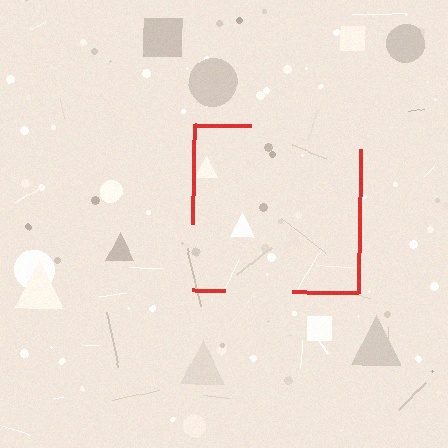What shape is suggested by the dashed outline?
The dashed outline suggests a square.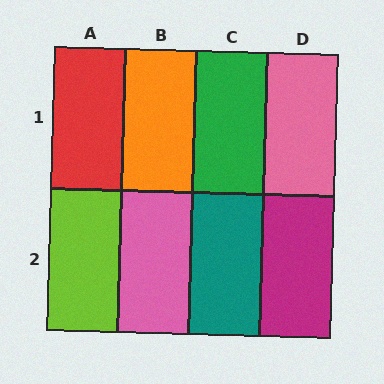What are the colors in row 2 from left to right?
Lime, pink, teal, magenta.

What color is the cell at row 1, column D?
Pink.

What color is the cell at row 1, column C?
Green.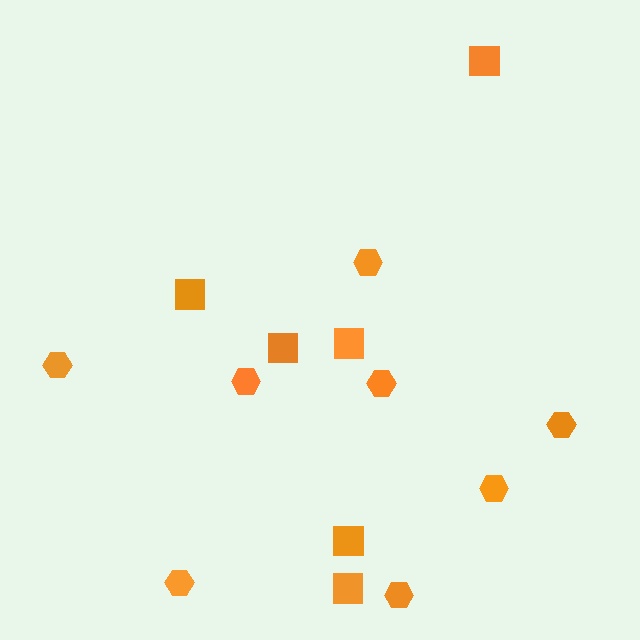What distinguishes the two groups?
There are 2 groups: one group of squares (6) and one group of hexagons (8).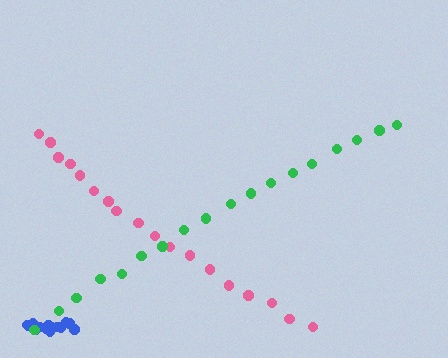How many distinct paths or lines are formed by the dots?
There are 3 distinct paths.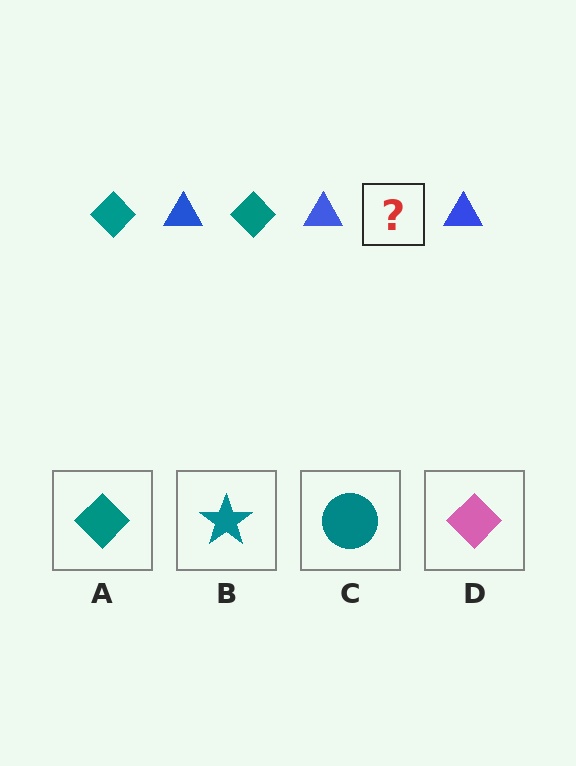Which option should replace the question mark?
Option A.